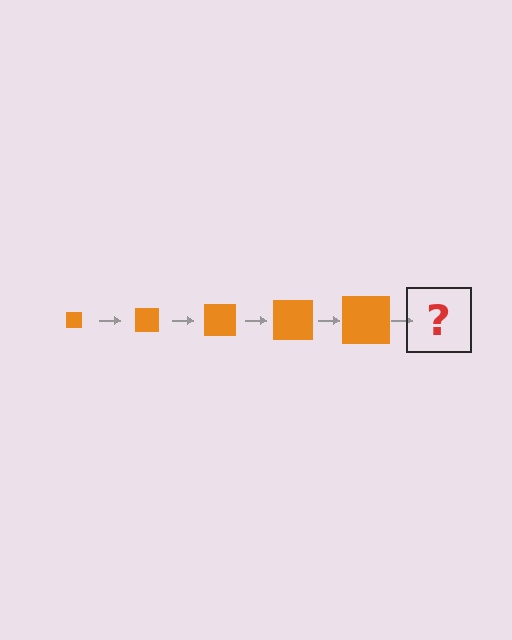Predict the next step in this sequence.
The next step is an orange square, larger than the previous one.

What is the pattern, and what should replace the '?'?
The pattern is that the square gets progressively larger each step. The '?' should be an orange square, larger than the previous one.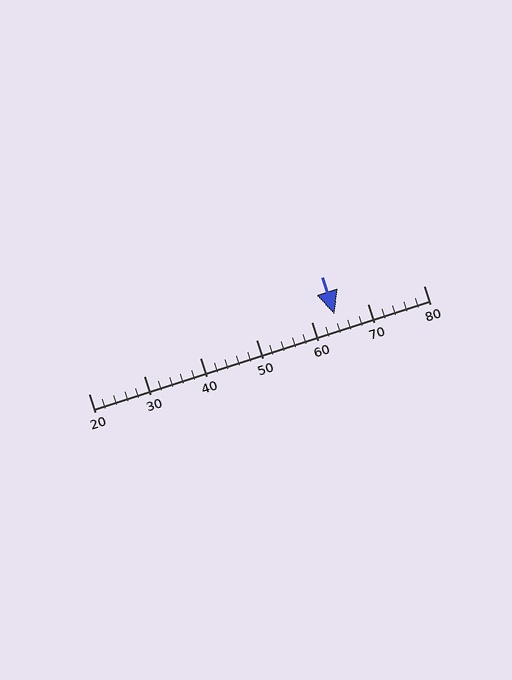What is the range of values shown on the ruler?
The ruler shows values from 20 to 80.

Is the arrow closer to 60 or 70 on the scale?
The arrow is closer to 60.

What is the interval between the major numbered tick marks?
The major tick marks are spaced 10 units apart.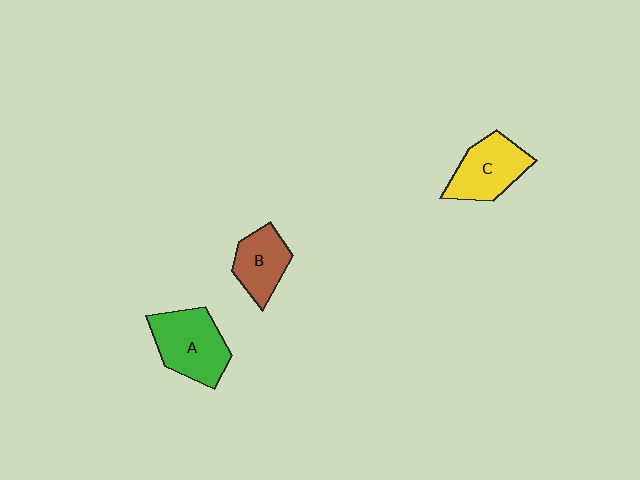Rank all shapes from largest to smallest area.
From largest to smallest: A (green), C (yellow), B (brown).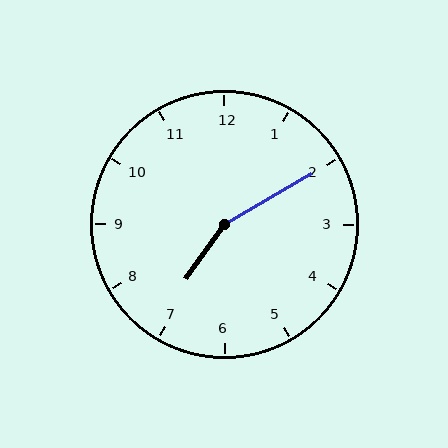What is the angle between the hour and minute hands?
Approximately 155 degrees.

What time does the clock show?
7:10.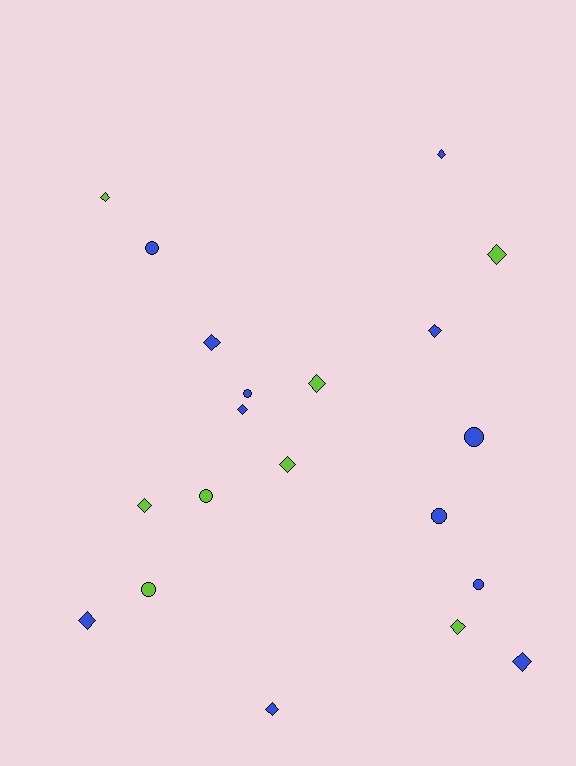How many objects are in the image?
There are 20 objects.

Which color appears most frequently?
Blue, with 12 objects.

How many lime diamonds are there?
There are 6 lime diamonds.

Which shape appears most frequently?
Diamond, with 13 objects.